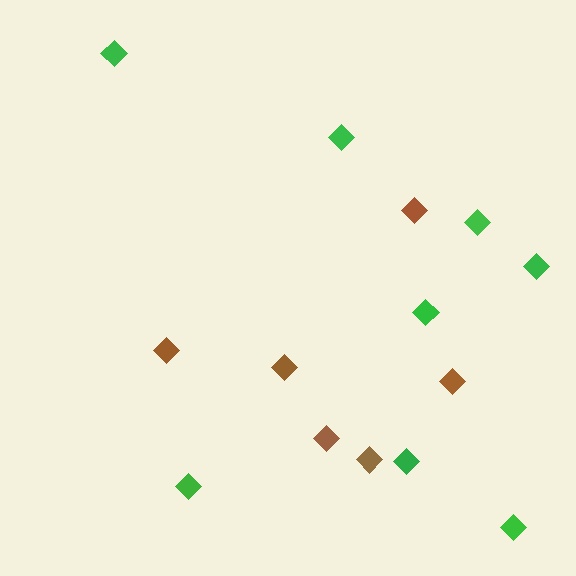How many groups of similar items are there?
There are 2 groups: one group of brown diamonds (6) and one group of green diamonds (8).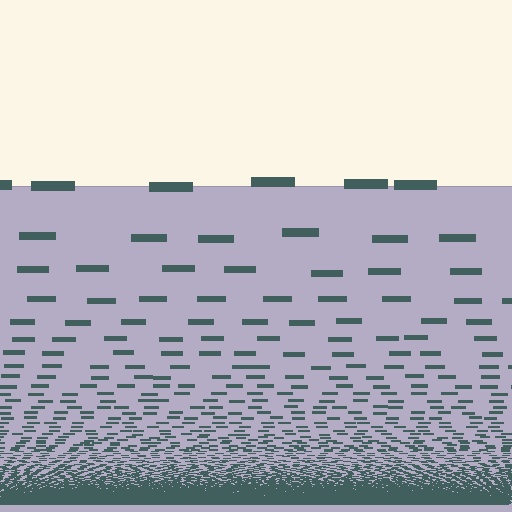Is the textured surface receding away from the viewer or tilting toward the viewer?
The surface appears to tilt toward the viewer. Texture elements get larger and sparser toward the top.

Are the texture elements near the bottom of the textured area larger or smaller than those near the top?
Smaller. The gradient is inverted — elements near the bottom are smaller and denser.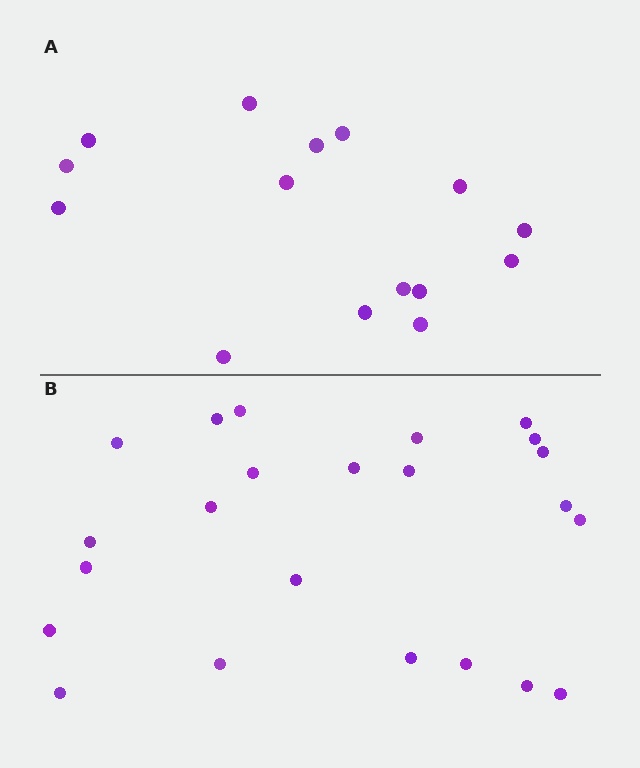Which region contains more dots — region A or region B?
Region B (the bottom region) has more dots.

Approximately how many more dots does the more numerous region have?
Region B has roughly 8 or so more dots than region A.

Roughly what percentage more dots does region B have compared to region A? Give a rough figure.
About 55% more.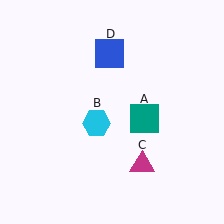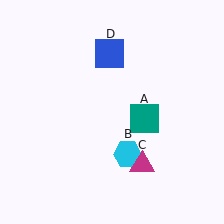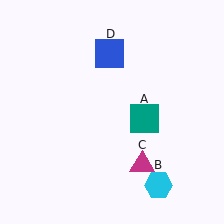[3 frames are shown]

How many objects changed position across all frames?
1 object changed position: cyan hexagon (object B).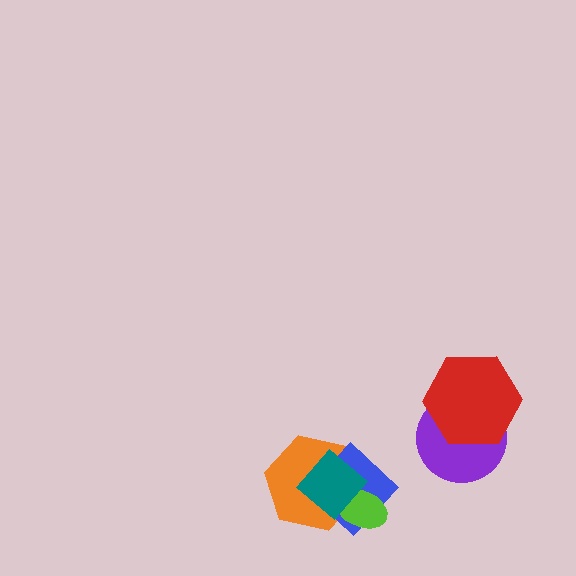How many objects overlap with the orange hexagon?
3 objects overlap with the orange hexagon.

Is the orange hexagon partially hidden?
Yes, it is partially covered by another shape.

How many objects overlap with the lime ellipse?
3 objects overlap with the lime ellipse.